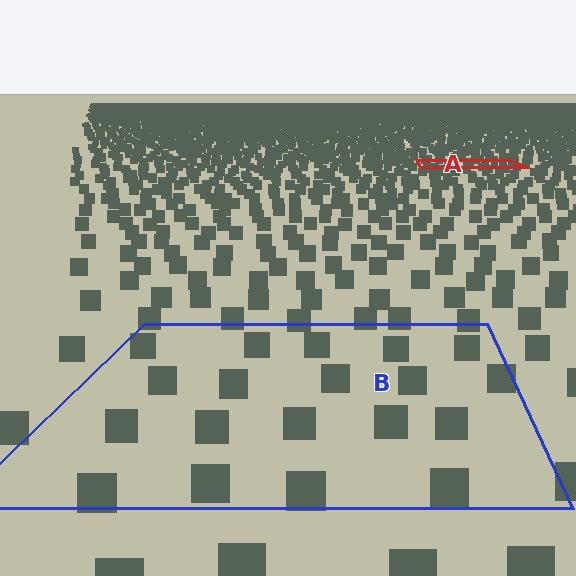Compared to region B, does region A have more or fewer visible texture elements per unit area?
Region A has more texture elements per unit area — they are packed more densely because it is farther away.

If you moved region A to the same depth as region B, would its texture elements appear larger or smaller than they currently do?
They would appear larger. At a closer depth, the same texture elements are projected at a bigger on-screen size.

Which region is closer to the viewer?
Region B is closer. The texture elements there are larger and more spread out.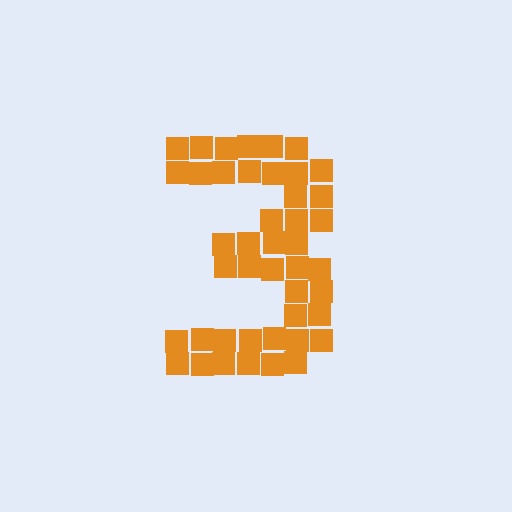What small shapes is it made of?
It is made of small squares.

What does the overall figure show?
The overall figure shows the digit 3.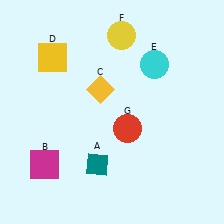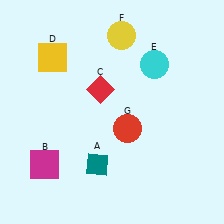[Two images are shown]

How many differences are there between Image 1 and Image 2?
There is 1 difference between the two images.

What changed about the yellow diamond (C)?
In Image 1, C is yellow. In Image 2, it changed to red.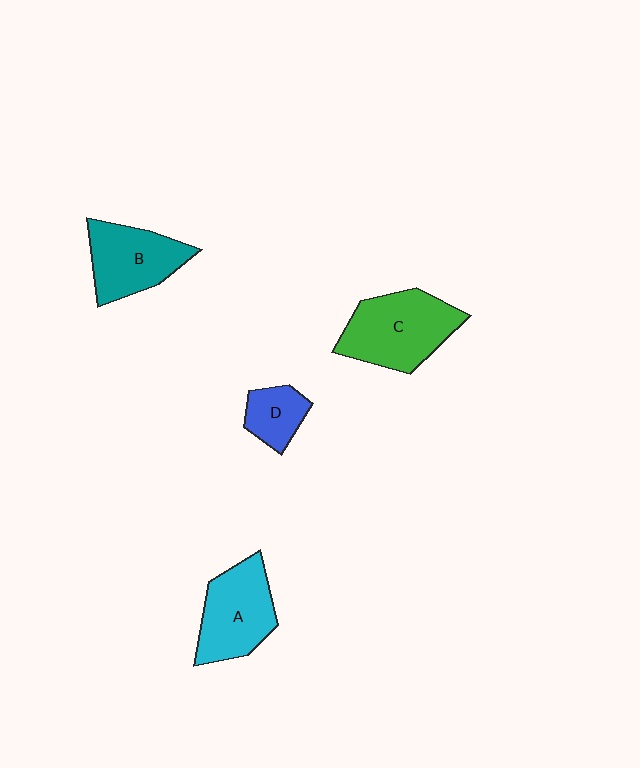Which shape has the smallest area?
Shape D (blue).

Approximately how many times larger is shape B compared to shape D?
Approximately 1.9 times.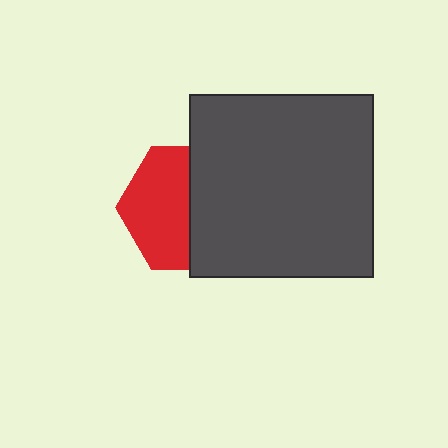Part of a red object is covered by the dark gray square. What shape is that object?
It is a hexagon.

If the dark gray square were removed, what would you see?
You would see the complete red hexagon.